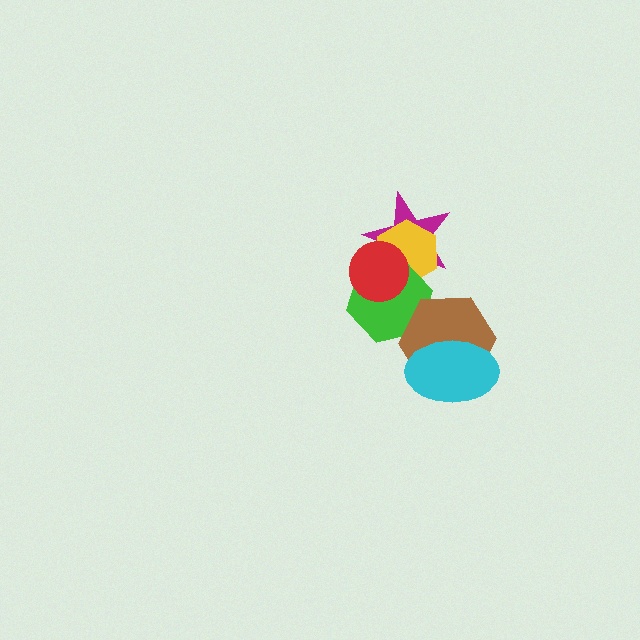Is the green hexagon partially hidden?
Yes, it is partially covered by another shape.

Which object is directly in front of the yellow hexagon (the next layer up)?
The green hexagon is directly in front of the yellow hexagon.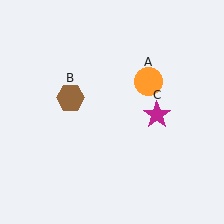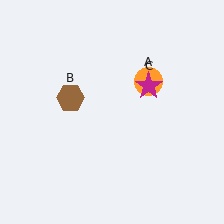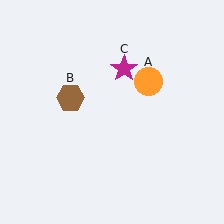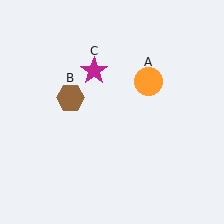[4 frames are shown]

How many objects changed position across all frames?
1 object changed position: magenta star (object C).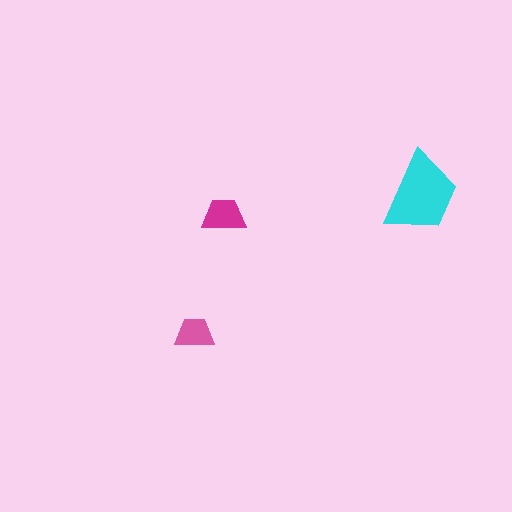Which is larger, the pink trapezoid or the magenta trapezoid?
The magenta one.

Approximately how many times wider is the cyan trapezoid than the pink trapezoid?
About 2 times wider.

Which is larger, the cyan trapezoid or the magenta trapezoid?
The cyan one.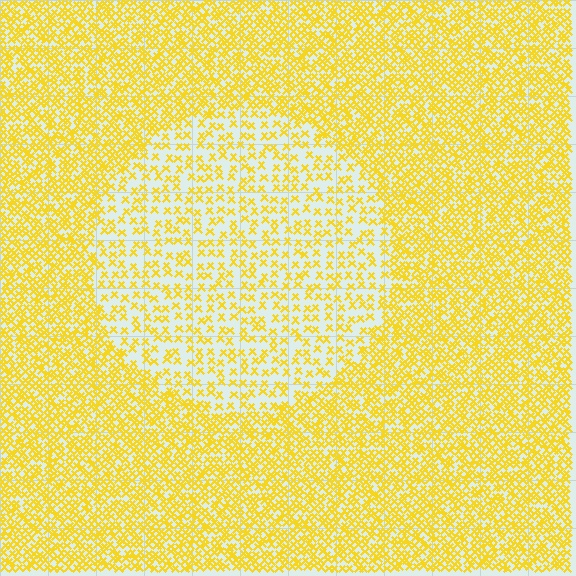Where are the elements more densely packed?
The elements are more densely packed outside the circle boundary.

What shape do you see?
I see a circle.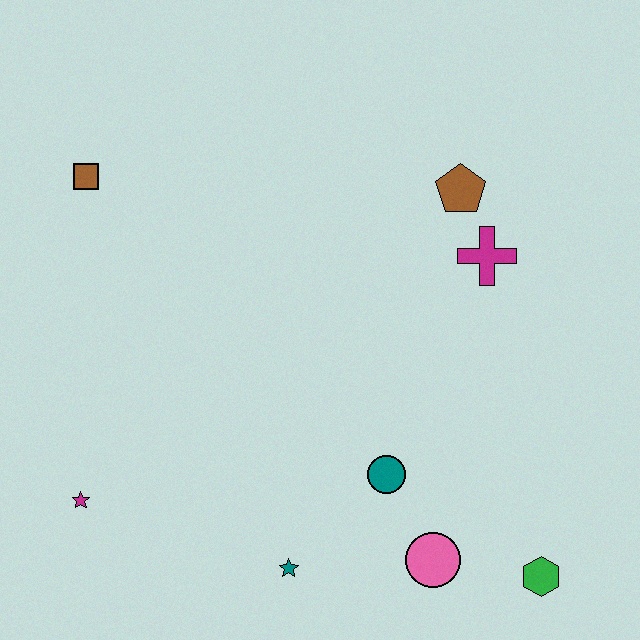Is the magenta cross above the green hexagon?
Yes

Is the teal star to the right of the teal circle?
No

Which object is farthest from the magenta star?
The brown pentagon is farthest from the magenta star.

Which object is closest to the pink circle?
The teal circle is closest to the pink circle.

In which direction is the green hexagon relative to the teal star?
The green hexagon is to the right of the teal star.